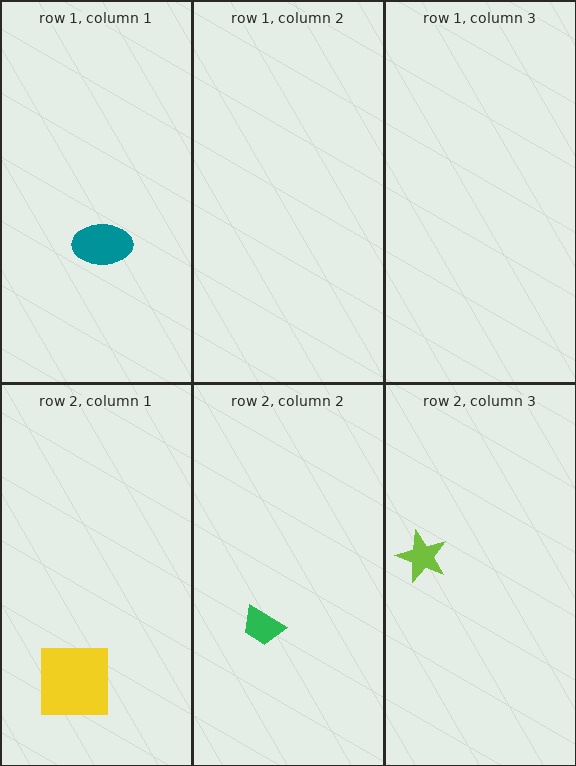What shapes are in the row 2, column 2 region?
The green trapezoid.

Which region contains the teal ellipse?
The row 1, column 1 region.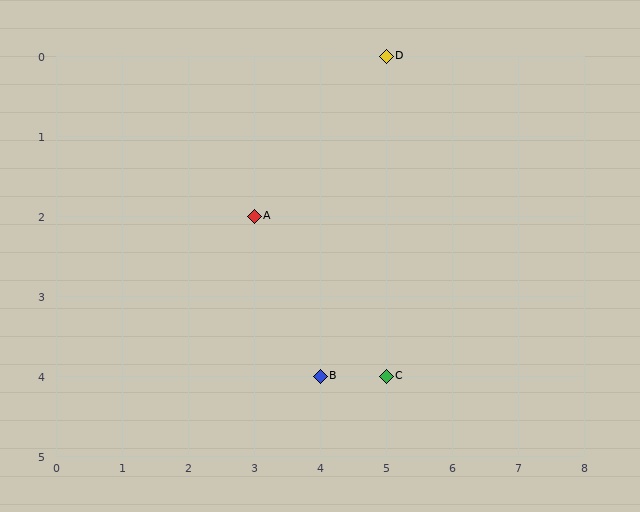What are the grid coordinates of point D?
Point D is at grid coordinates (5, 0).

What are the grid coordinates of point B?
Point B is at grid coordinates (4, 4).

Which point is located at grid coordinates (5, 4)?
Point C is at (5, 4).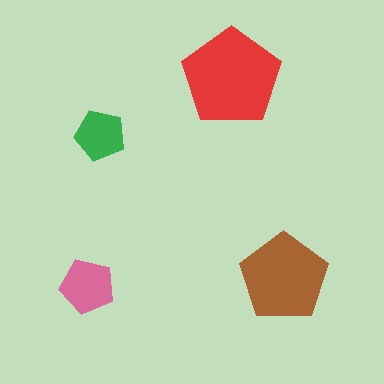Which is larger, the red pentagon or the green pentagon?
The red one.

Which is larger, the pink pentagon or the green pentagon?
The pink one.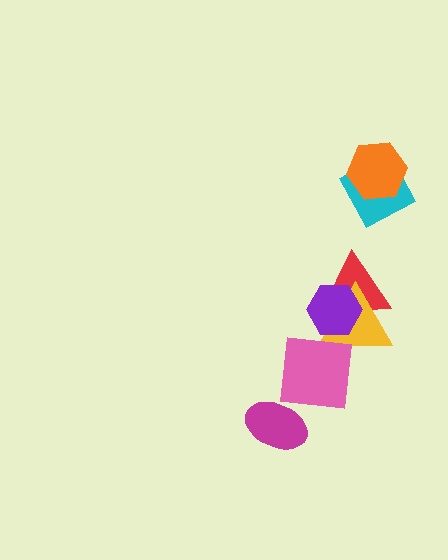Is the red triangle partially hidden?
Yes, it is partially covered by another shape.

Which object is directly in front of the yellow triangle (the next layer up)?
The purple hexagon is directly in front of the yellow triangle.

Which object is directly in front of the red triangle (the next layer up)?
The yellow triangle is directly in front of the red triangle.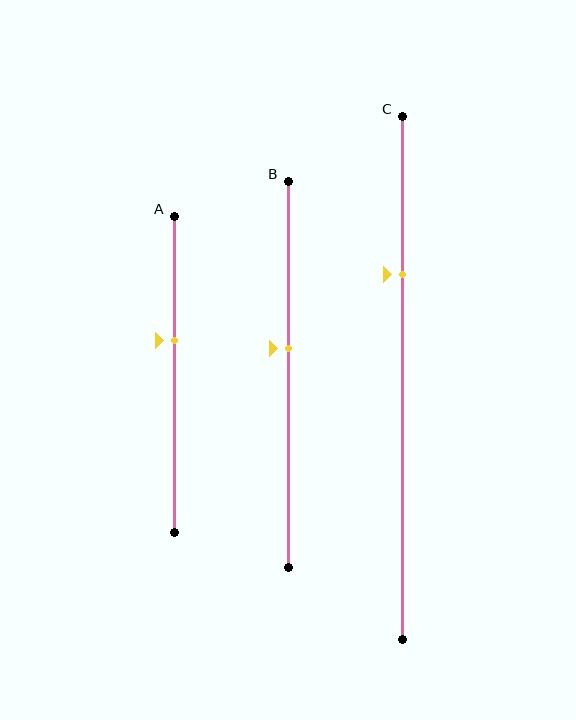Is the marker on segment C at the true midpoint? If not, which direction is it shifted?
No, the marker on segment C is shifted upward by about 20% of the segment length.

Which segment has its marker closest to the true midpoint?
Segment B has its marker closest to the true midpoint.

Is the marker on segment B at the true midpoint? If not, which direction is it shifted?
No, the marker on segment B is shifted upward by about 7% of the segment length.